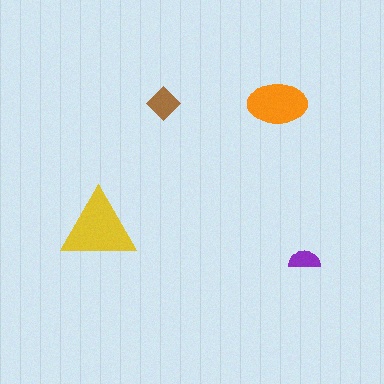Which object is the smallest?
The purple semicircle.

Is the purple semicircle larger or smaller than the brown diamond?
Smaller.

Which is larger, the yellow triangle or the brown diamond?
The yellow triangle.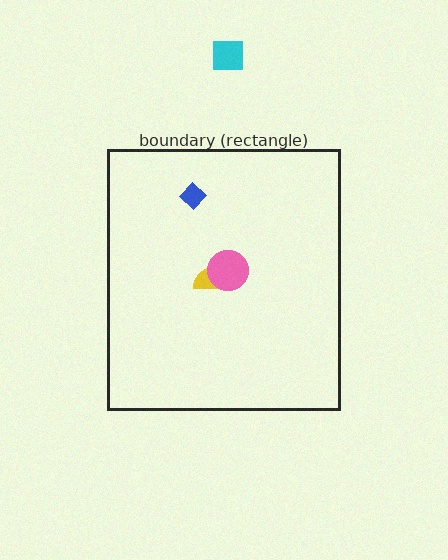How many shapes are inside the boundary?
3 inside, 1 outside.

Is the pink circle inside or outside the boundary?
Inside.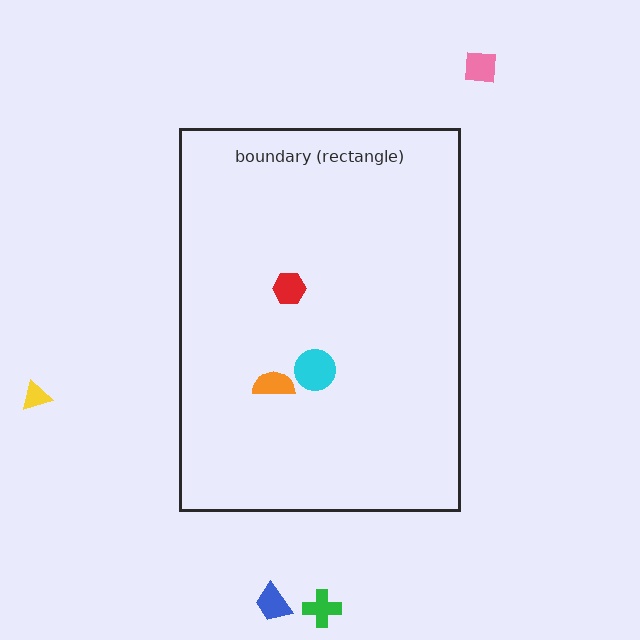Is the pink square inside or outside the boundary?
Outside.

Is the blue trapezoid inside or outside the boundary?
Outside.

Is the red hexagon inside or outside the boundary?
Inside.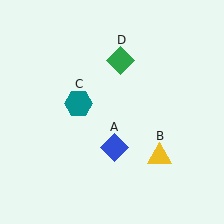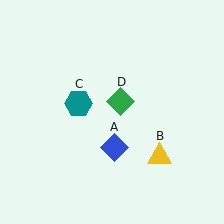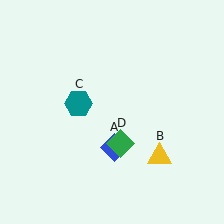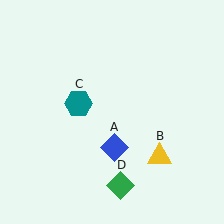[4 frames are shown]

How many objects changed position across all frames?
1 object changed position: green diamond (object D).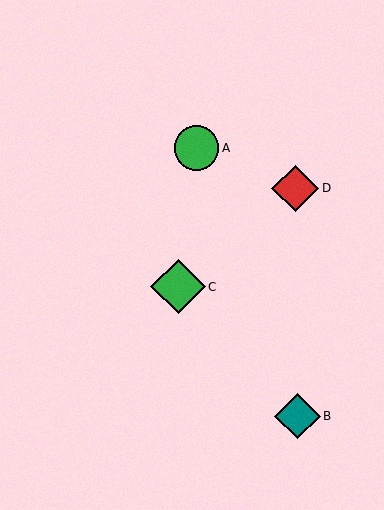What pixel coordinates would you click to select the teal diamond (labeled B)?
Click at (297, 416) to select the teal diamond B.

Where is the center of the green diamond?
The center of the green diamond is at (178, 287).